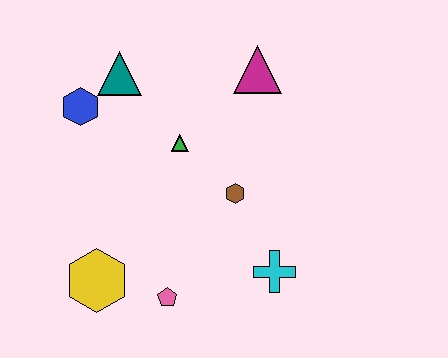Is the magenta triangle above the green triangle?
Yes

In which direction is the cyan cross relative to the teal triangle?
The cyan cross is below the teal triangle.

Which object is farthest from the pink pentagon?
The magenta triangle is farthest from the pink pentagon.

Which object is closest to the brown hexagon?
The green triangle is closest to the brown hexagon.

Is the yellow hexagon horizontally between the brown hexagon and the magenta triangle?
No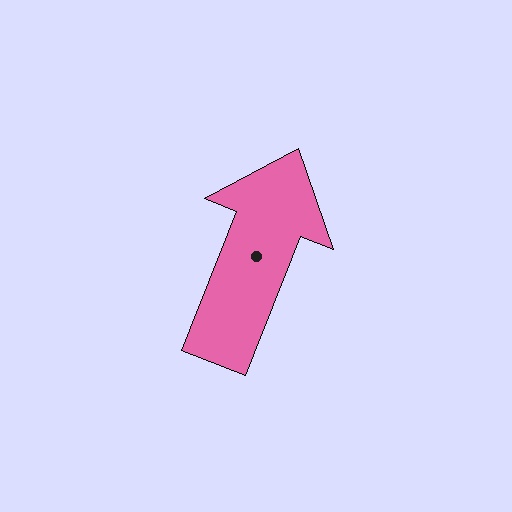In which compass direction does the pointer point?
North.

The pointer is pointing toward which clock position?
Roughly 1 o'clock.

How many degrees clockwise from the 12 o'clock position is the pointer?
Approximately 21 degrees.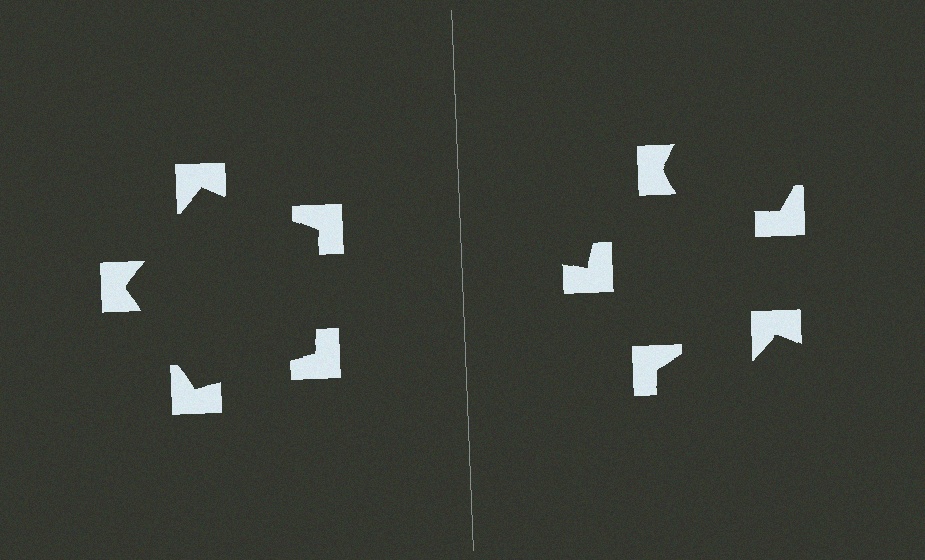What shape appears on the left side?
An illusory pentagon.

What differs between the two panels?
The notched squares are positioned identically on both sides; only the wedge orientations differ. On the left they align to a pentagon; on the right they are misaligned.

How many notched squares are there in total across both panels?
10 — 5 on each side.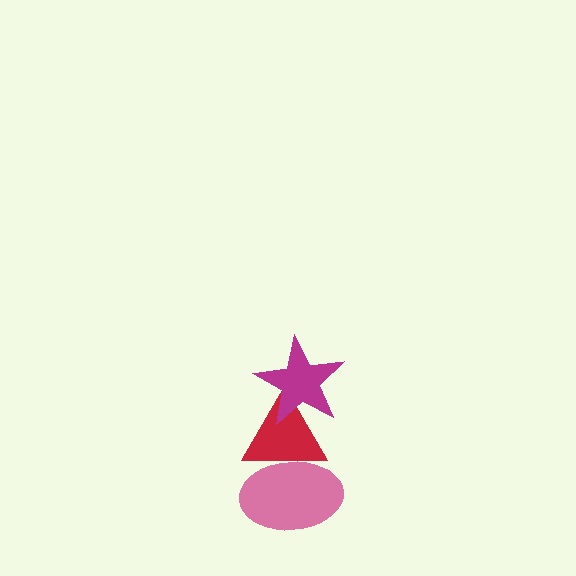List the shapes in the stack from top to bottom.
From top to bottom: the magenta star, the red triangle, the pink ellipse.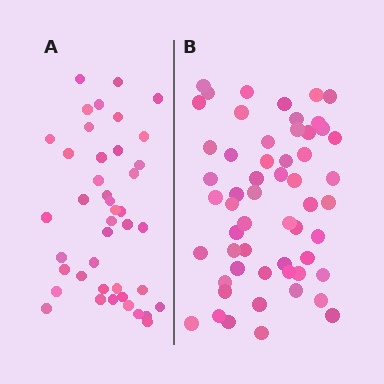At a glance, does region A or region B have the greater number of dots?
Region B (the right region) has more dots.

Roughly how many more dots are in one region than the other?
Region B has approximately 15 more dots than region A.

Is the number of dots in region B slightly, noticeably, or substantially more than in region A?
Region B has noticeably more, but not dramatically so. The ratio is roughly 1.3 to 1.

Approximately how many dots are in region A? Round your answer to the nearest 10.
About 40 dots. (The exact count is 42, which rounds to 40.)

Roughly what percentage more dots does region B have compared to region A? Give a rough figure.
About 35% more.